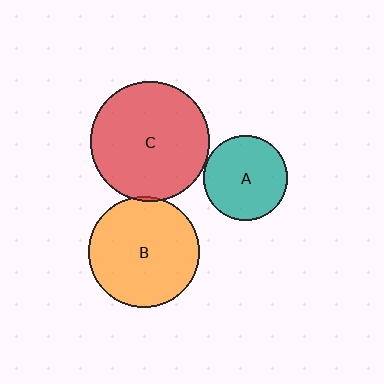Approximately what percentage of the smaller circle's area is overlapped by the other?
Approximately 5%.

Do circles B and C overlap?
Yes.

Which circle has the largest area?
Circle C (red).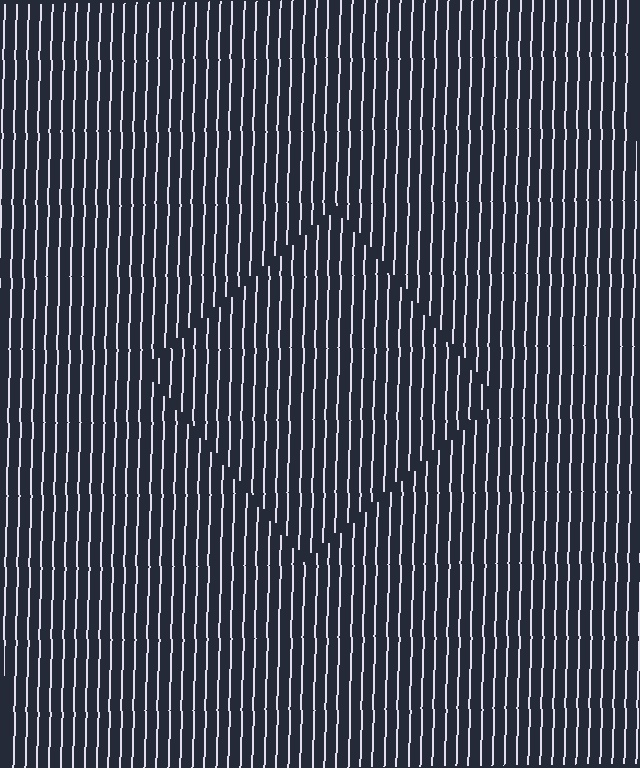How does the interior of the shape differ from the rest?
The interior of the shape contains the same grating, shifted by half a period — the contour is defined by the phase discontinuity where line-ends from the inner and outer gratings abut.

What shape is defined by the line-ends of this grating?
An illusory square. The interior of the shape contains the same grating, shifted by half a period — the contour is defined by the phase discontinuity where line-ends from the inner and outer gratings abut.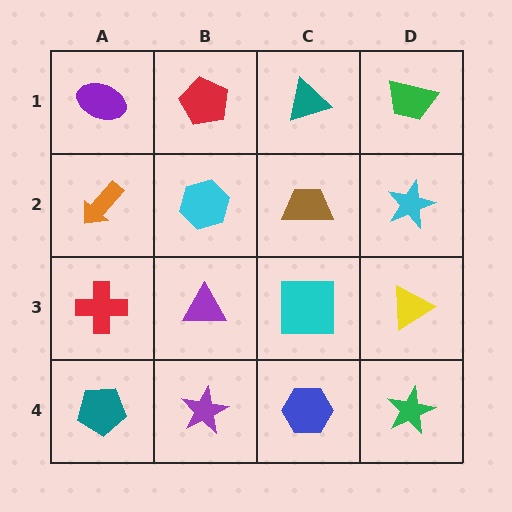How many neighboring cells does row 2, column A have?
3.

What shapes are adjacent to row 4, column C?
A cyan square (row 3, column C), a purple star (row 4, column B), a green star (row 4, column D).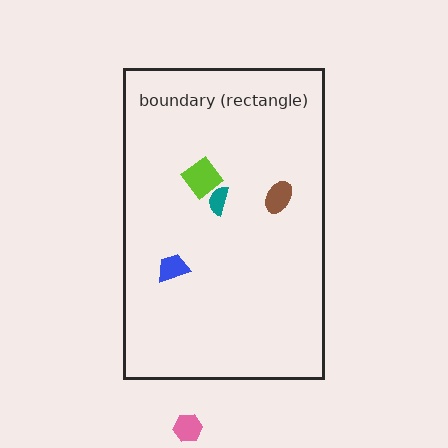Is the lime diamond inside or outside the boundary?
Inside.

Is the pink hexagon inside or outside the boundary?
Outside.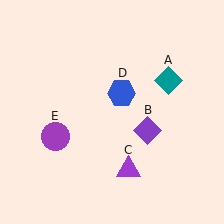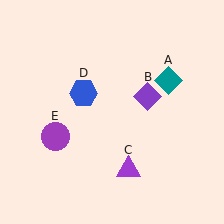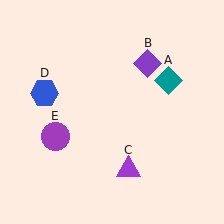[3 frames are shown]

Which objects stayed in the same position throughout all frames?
Teal diamond (object A) and purple triangle (object C) and purple circle (object E) remained stationary.